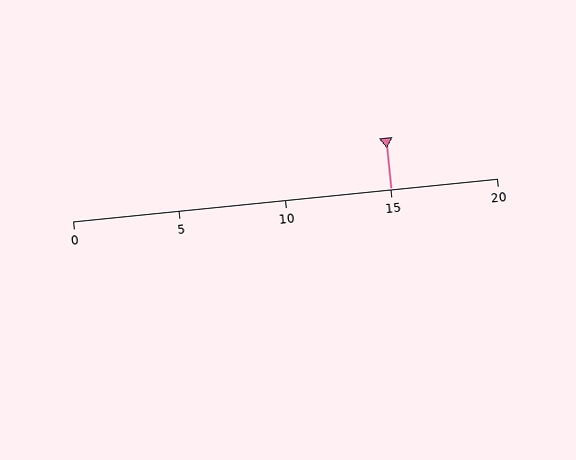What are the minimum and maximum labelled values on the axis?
The axis runs from 0 to 20.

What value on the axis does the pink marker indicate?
The marker indicates approximately 15.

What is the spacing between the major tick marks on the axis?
The major ticks are spaced 5 apart.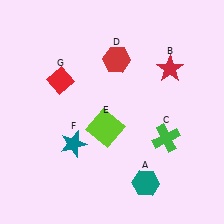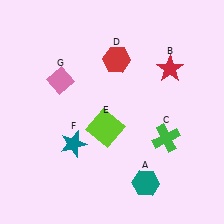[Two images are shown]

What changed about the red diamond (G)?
In Image 1, G is red. In Image 2, it changed to pink.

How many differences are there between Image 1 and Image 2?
There is 1 difference between the two images.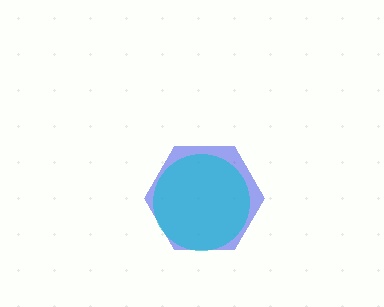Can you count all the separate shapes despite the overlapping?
Yes, there are 2 separate shapes.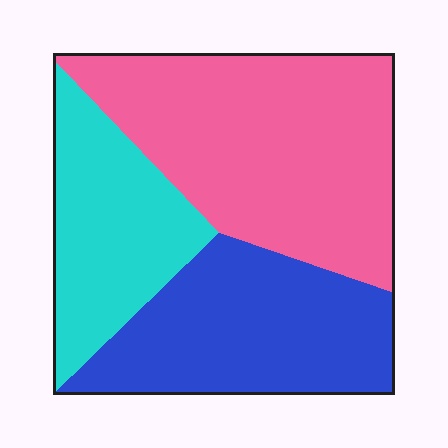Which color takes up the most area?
Pink, at roughly 45%.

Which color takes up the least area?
Cyan, at roughly 25%.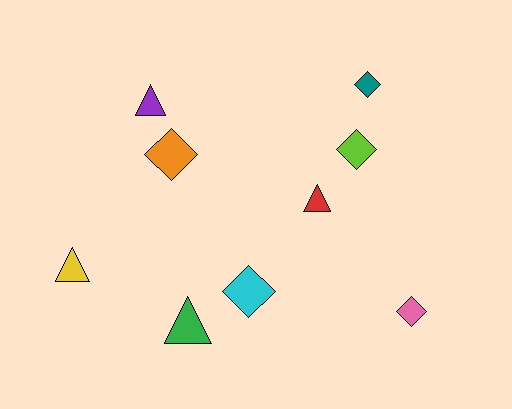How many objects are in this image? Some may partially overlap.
There are 9 objects.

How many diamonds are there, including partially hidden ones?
There are 5 diamonds.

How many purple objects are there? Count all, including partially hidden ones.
There is 1 purple object.